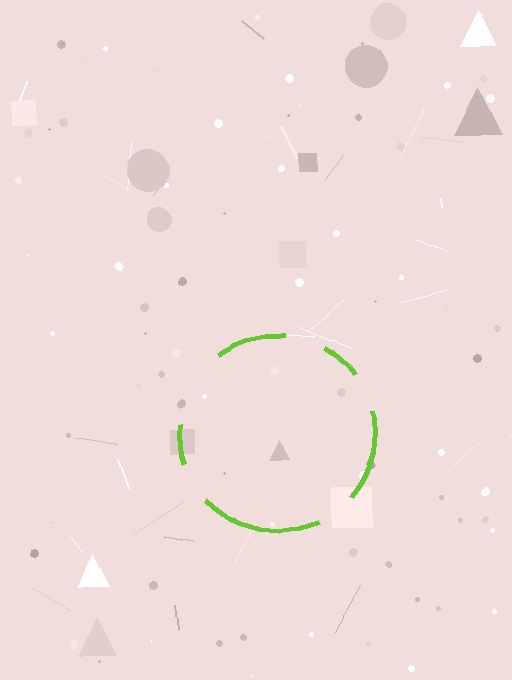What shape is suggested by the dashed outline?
The dashed outline suggests a circle.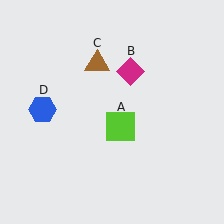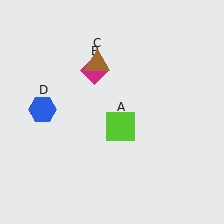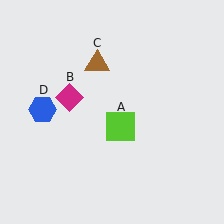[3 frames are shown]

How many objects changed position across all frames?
1 object changed position: magenta diamond (object B).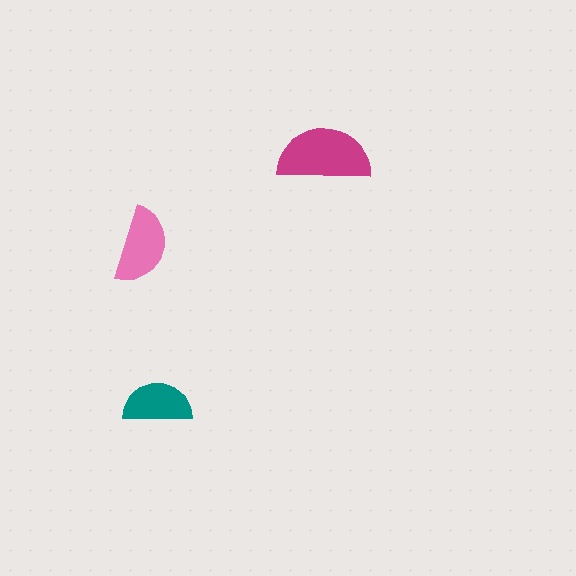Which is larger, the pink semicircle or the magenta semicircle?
The magenta one.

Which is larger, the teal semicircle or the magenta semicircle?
The magenta one.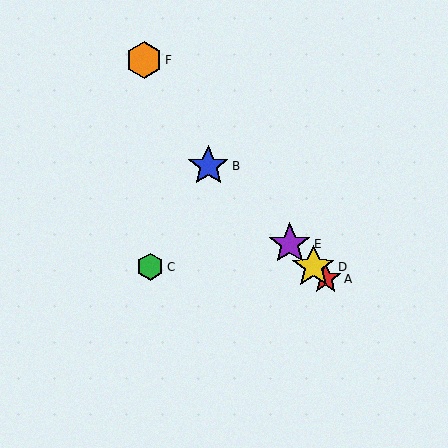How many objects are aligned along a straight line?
4 objects (A, B, D, E) are aligned along a straight line.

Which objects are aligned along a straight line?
Objects A, B, D, E are aligned along a straight line.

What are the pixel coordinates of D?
Object D is at (313, 267).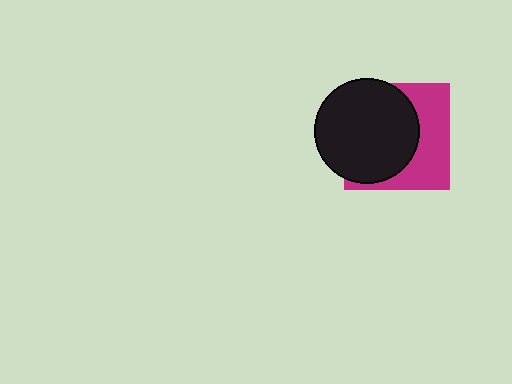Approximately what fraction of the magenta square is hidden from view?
Roughly 59% of the magenta square is hidden behind the black circle.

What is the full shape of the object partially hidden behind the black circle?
The partially hidden object is a magenta square.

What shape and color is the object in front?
The object in front is a black circle.